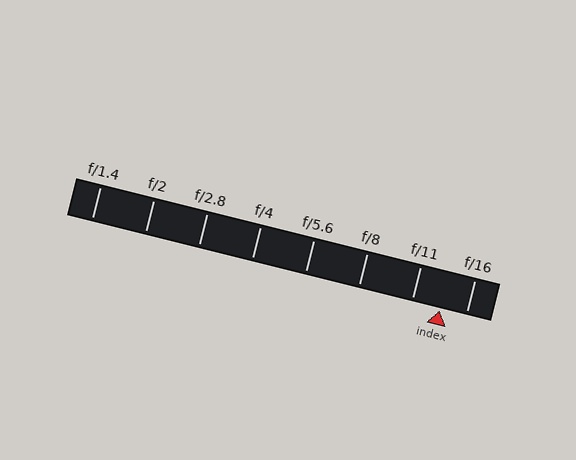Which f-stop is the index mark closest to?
The index mark is closest to f/16.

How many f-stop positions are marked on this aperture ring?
There are 8 f-stop positions marked.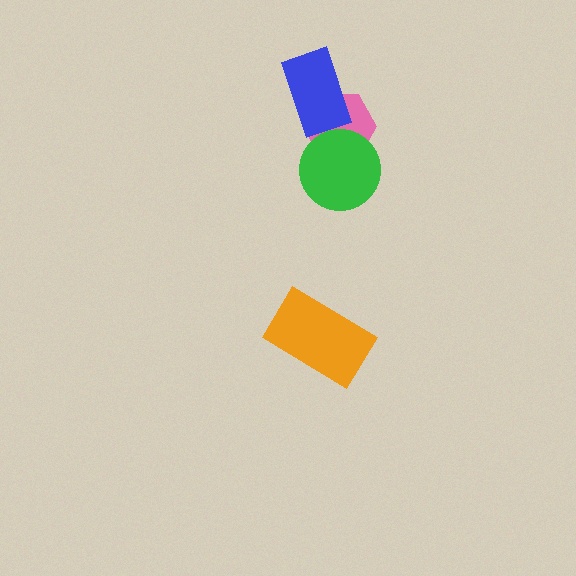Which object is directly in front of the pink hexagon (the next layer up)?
The blue rectangle is directly in front of the pink hexagon.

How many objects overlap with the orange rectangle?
0 objects overlap with the orange rectangle.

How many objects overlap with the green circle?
1 object overlaps with the green circle.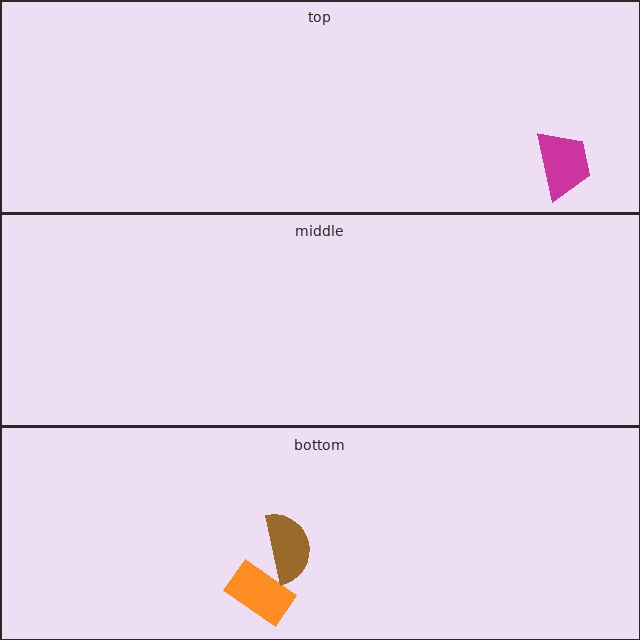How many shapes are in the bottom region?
2.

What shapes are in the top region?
The magenta trapezoid.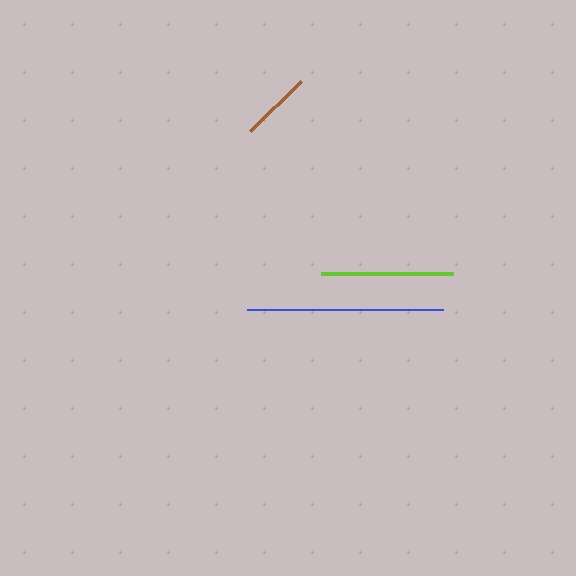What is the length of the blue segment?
The blue segment is approximately 196 pixels long.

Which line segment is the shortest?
The brown line is the shortest at approximately 72 pixels.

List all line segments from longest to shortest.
From longest to shortest: blue, lime, brown.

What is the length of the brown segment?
The brown segment is approximately 72 pixels long.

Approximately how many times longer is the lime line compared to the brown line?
The lime line is approximately 1.8 times the length of the brown line.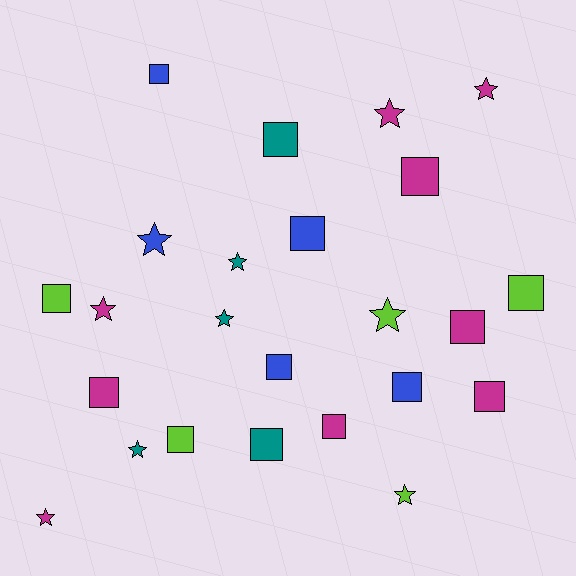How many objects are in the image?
There are 24 objects.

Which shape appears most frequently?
Square, with 14 objects.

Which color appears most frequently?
Magenta, with 9 objects.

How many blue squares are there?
There are 4 blue squares.